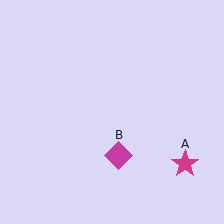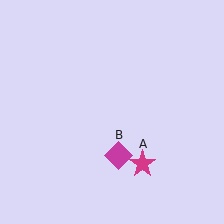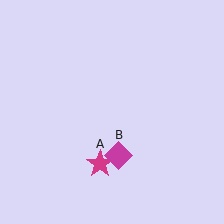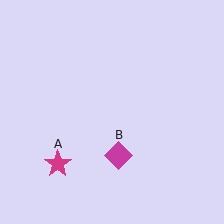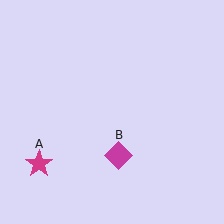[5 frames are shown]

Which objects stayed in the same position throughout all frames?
Magenta diamond (object B) remained stationary.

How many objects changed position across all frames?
1 object changed position: magenta star (object A).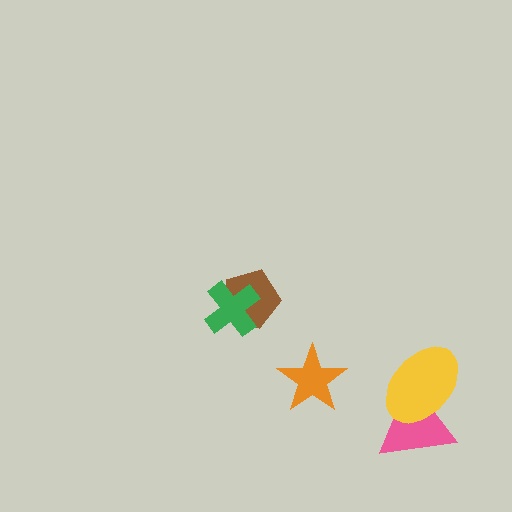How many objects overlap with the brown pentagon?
1 object overlaps with the brown pentagon.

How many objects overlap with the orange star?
0 objects overlap with the orange star.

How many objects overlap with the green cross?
1 object overlaps with the green cross.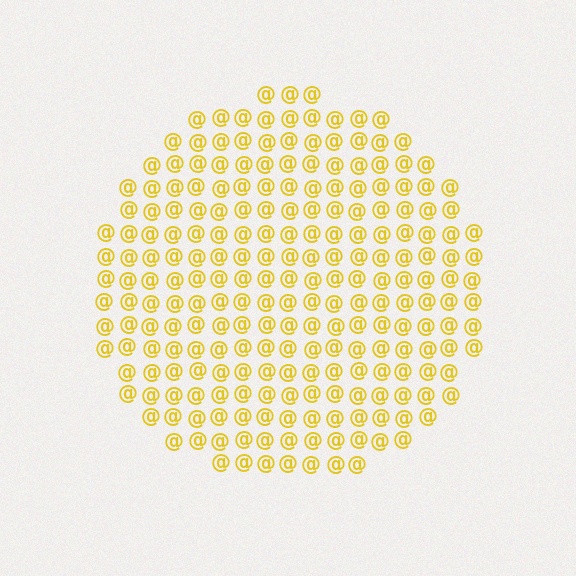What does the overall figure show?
The overall figure shows a circle.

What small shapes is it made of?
It is made of small at signs.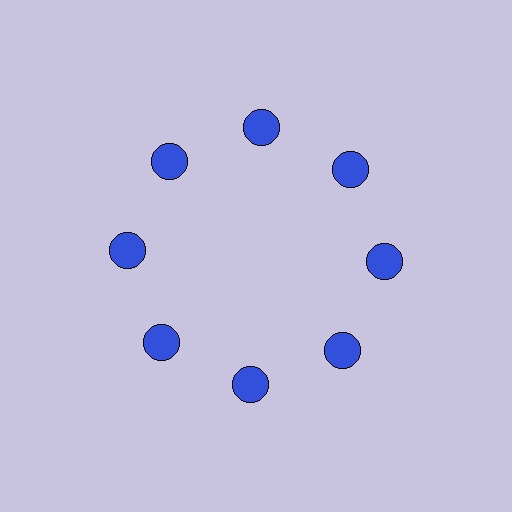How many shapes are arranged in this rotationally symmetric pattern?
There are 8 shapes, arranged in 8 groups of 1.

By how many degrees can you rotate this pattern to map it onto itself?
The pattern maps onto itself every 45 degrees of rotation.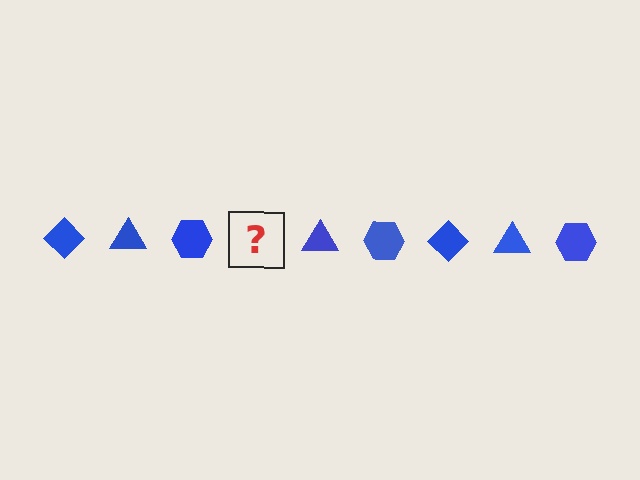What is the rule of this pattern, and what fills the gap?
The rule is that the pattern cycles through diamond, triangle, hexagon shapes in blue. The gap should be filled with a blue diamond.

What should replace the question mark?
The question mark should be replaced with a blue diamond.